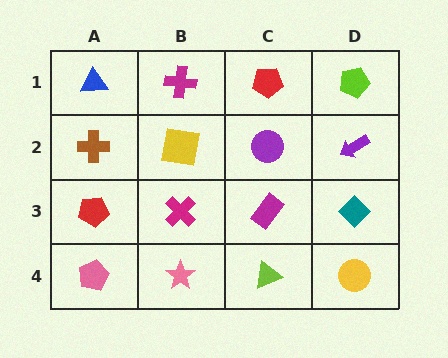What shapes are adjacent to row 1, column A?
A brown cross (row 2, column A), a magenta cross (row 1, column B).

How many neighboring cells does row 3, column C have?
4.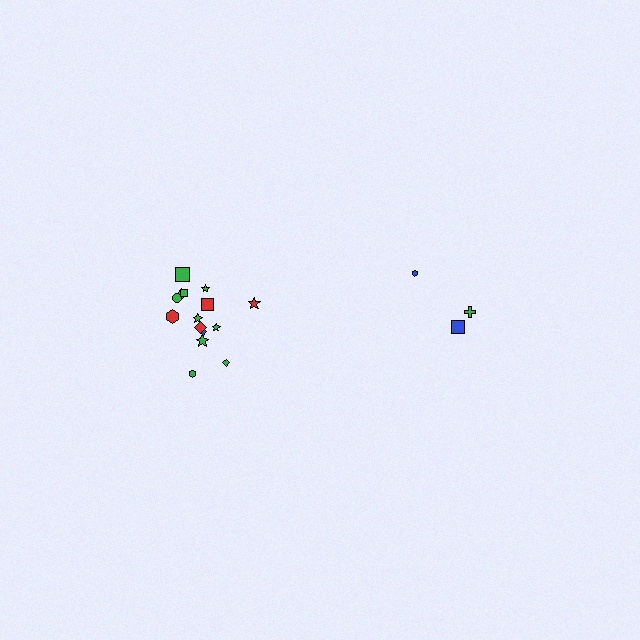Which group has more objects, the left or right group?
The left group.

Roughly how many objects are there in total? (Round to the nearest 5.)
Roughly 20 objects in total.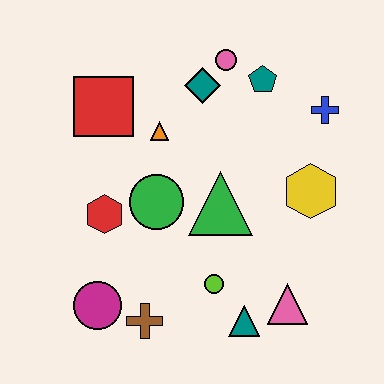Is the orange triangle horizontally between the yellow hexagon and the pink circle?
No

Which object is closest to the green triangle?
The green circle is closest to the green triangle.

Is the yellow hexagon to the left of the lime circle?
No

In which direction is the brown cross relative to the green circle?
The brown cross is below the green circle.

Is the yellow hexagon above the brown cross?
Yes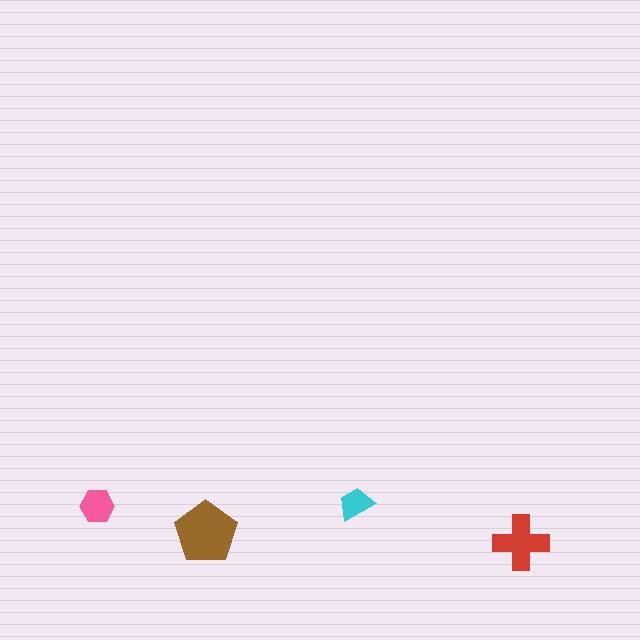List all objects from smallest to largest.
The cyan trapezoid, the pink hexagon, the red cross, the brown pentagon.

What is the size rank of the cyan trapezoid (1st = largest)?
4th.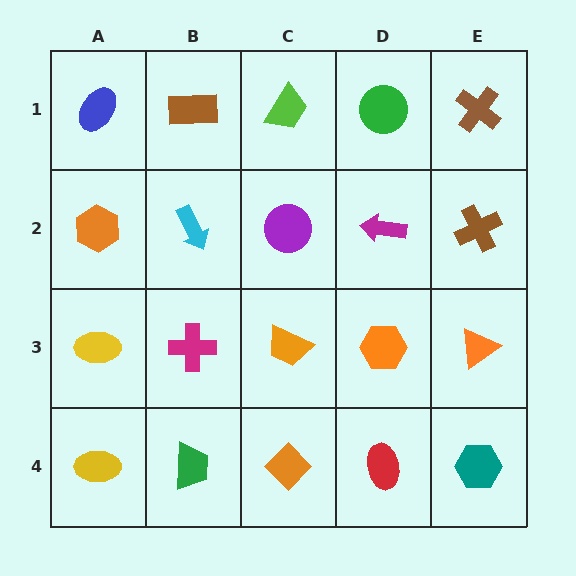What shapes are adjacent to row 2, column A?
A blue ellipse (row 1, column A), a yellow ellipse (row 3, column A), a cyan arrow (row 2, column B).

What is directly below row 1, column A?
An orange hexagon.